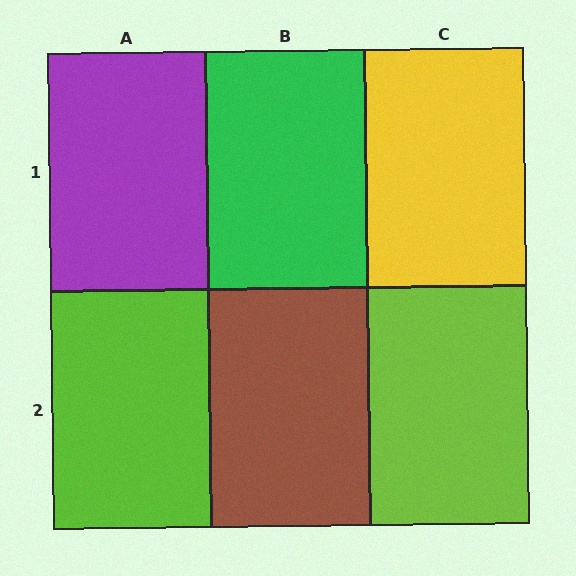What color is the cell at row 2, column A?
Lime.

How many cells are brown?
1 cell is brown.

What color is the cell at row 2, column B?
Brown.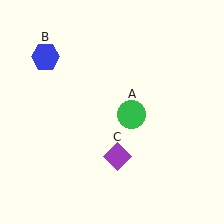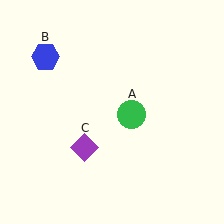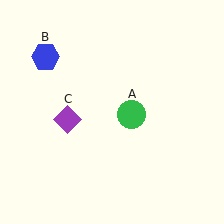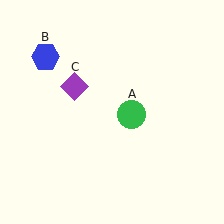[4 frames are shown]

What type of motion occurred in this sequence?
The purple diamond (object C) rotated clockwise around the center of the scene.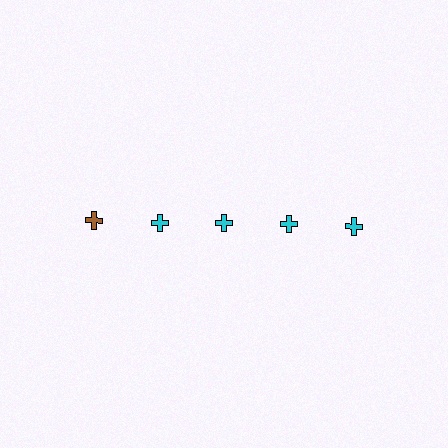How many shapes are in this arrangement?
There are 5 shapes arranged in a grid pattern.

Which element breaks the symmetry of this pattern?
The brown cross in the top row, leftmost column breaks the symmetry. All other shapes are cyan crosses.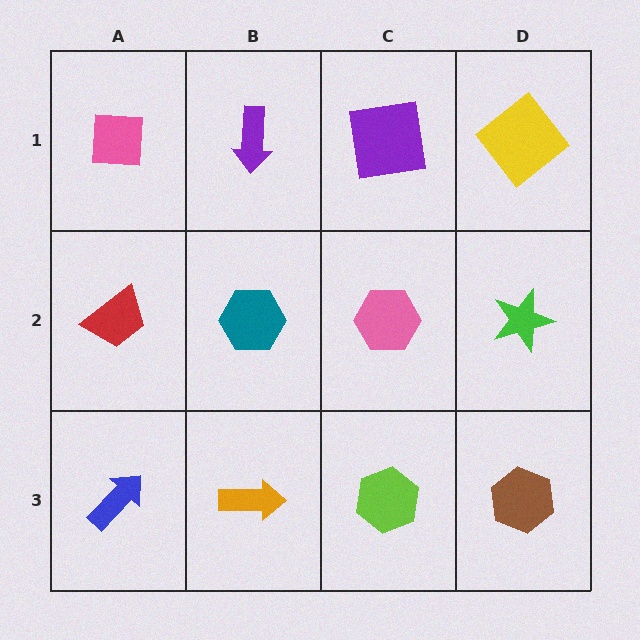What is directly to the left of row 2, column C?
A teal hexagon.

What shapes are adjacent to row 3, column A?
A red trapezoid (row 2, column A), an orange arrow (row 3, column B).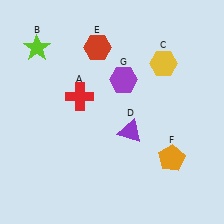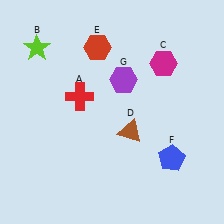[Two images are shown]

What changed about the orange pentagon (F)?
In Image 1, F is orange. In Image 2, it changed to blue.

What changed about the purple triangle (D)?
In Image 1, D is purple. In Image 2, it changed to brown.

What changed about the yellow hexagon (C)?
In Image 1, C is yellow. In Image 2, it changed to magenta.